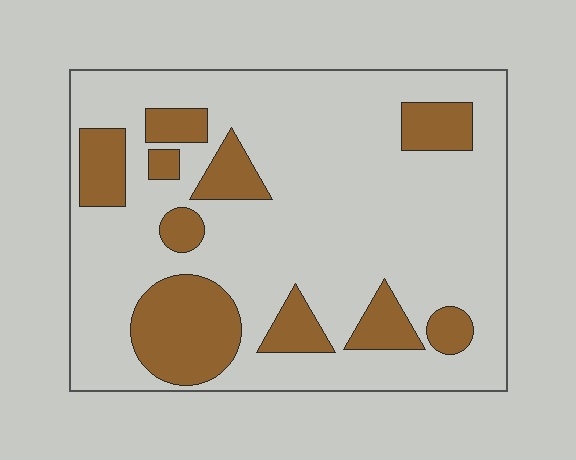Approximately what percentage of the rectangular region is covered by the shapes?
Approximately 25%.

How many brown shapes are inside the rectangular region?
10.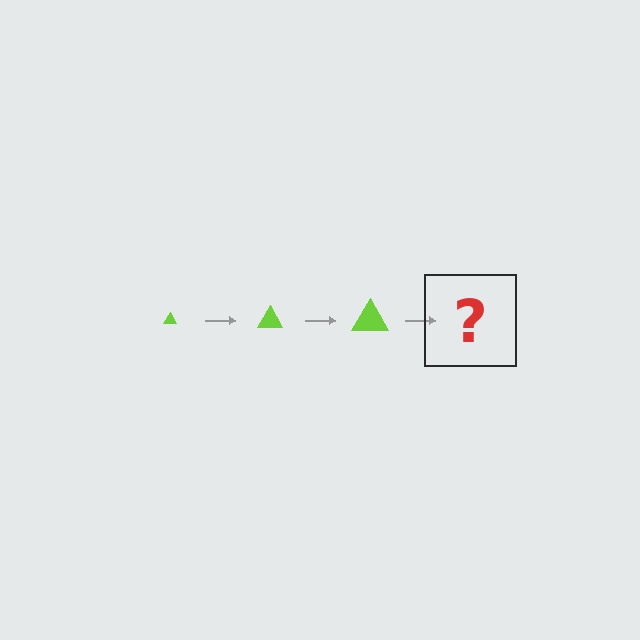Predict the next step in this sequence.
The next step is a lime triangle, larger than the previous one.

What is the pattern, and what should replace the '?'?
The pattern is that the triangle gets progressively larger each step. The '?' should be a lime triangle, larger than the previous one.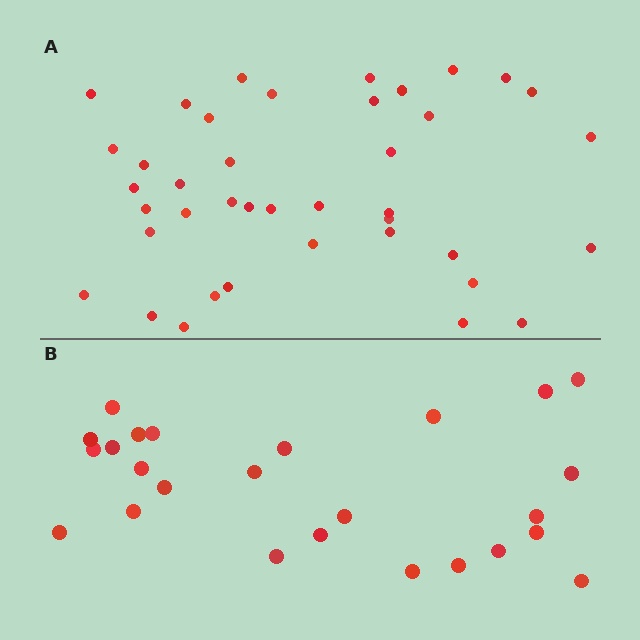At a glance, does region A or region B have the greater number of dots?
Region A (the top region) has more dots.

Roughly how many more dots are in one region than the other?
Region A has approximately 15 more dots than region B.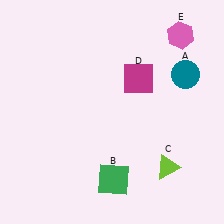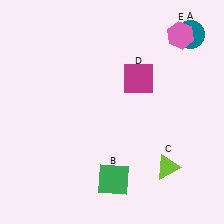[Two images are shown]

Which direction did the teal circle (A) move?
The teal circle (A) moved up.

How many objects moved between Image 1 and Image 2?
1 object moved between the two images.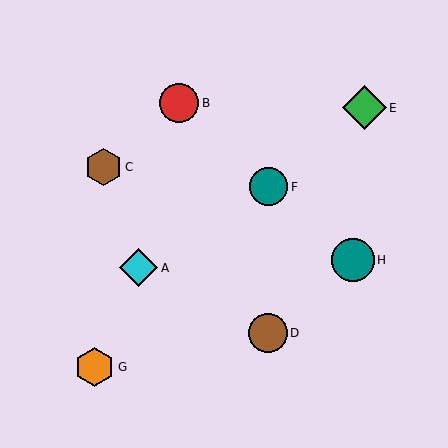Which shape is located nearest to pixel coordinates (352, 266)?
The teal circle (labeled H) at (353, 260) is nearest to that location.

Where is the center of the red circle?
The center of the red circle is at (179, 103).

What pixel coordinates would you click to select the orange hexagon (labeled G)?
Click at (95, 367) to select the orange hexagon G.